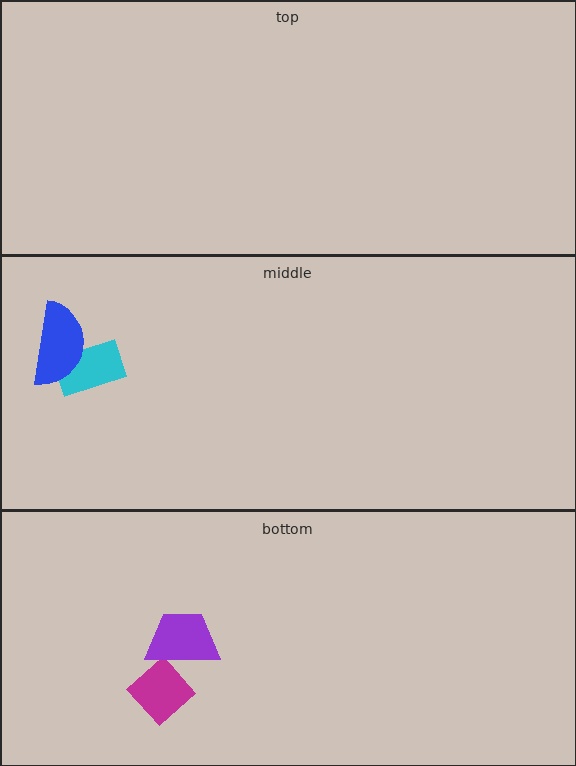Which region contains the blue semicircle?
The middle region.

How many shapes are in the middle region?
2.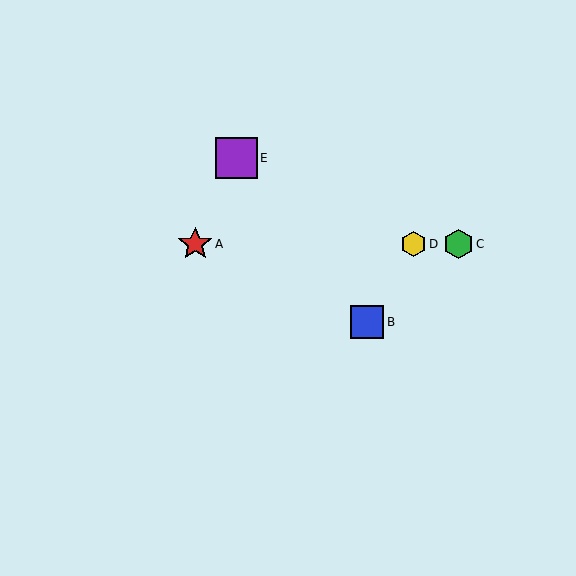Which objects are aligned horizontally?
Objects A, C, D are aligned horizontally.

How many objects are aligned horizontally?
3 objects (A, C, D) are aligned horizontally.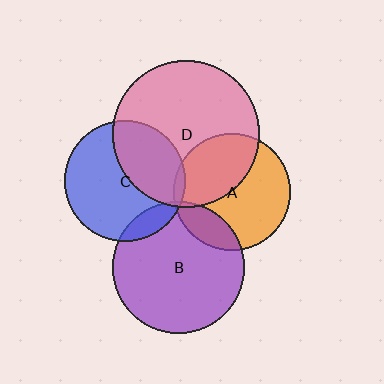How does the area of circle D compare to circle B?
Approximately 1.2 times.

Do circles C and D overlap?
Yes.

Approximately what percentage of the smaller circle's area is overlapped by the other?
Approximately 40%.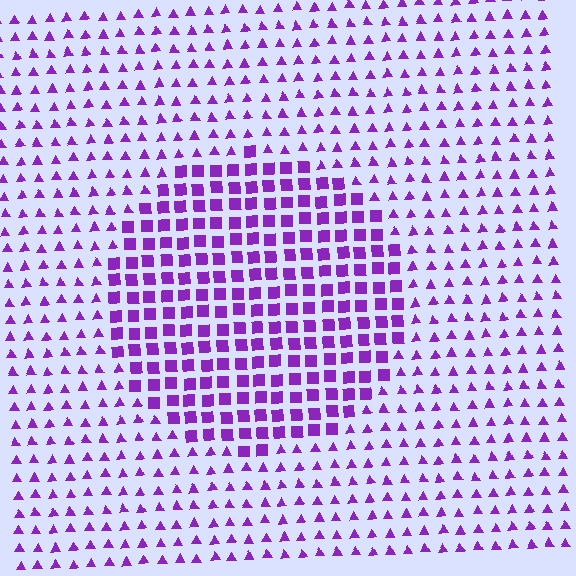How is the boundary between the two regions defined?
The boundary is defined by a change in element shape: squares inside vs. triangles outside. All elements share the same color and spacing.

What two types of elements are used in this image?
The image uses squares inside the circle region and triangles outside it.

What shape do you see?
I see a circle.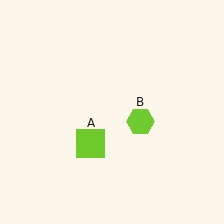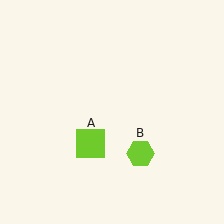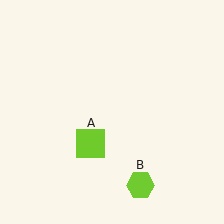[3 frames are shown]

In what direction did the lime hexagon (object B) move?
The lime hexagon (object B) moved down.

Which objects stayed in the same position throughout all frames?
Lime square (object A) remained stationary.